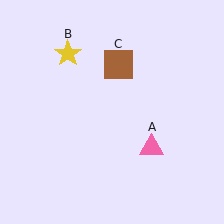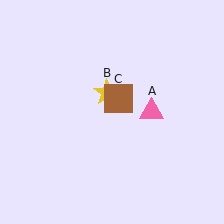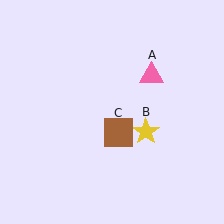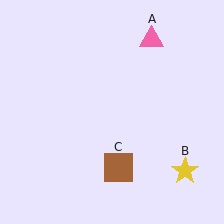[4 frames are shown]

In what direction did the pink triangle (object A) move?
The pink triangle (object A) moved up.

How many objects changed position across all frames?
3 objects changed position: pink triangle (object A), yellow star (object B), brown square (object C).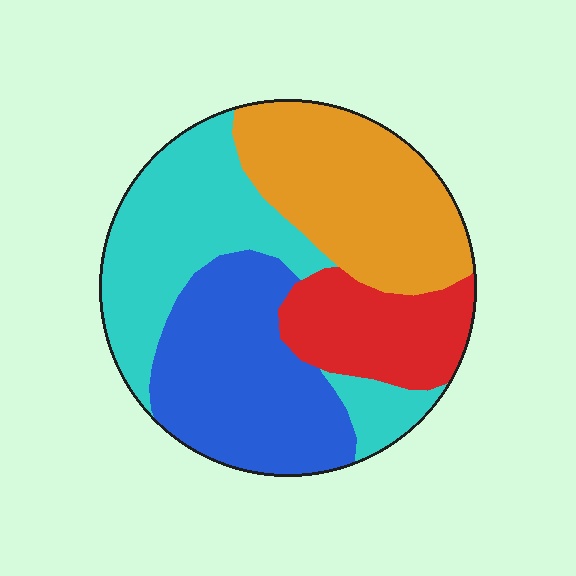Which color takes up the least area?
Red, at roughly 15%.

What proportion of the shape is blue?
Blue takes up about one quarter (1/4) of the shape.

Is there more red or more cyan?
Cyan.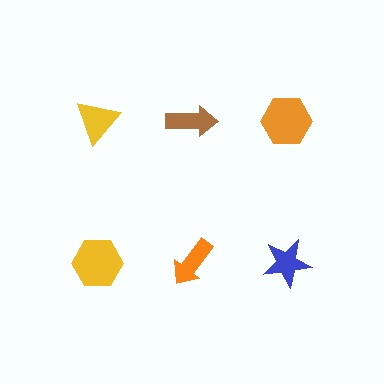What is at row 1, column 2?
A brown arrow.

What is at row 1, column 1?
A yellow triangle.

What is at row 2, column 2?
An orange arrow.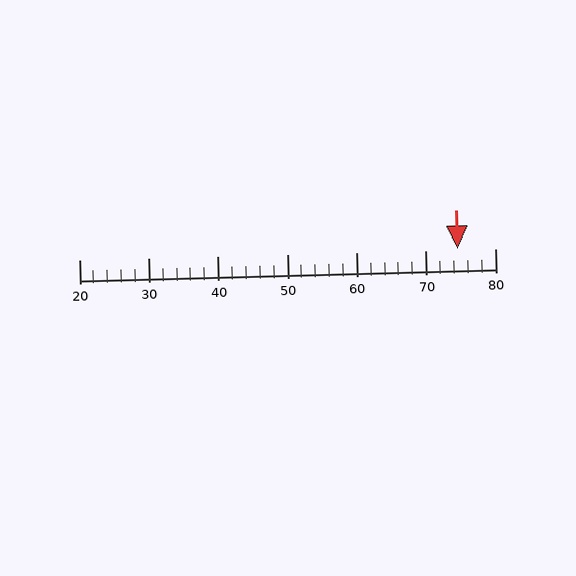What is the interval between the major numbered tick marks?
The major tick marks are spaced 10 units apart.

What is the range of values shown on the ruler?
The ruler shows values from 20 to 80.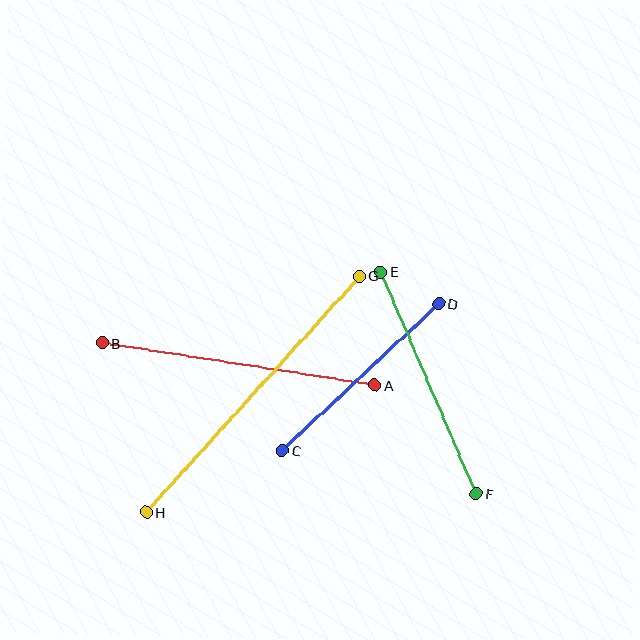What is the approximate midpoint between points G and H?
The midpoint is at approximately (253, 394) pixels.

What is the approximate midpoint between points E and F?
The midpoint is at approximately (429, 383) pixels.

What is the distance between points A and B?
The distance is approximately 276 pixels.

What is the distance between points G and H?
The distance is approximately 318 pixels.